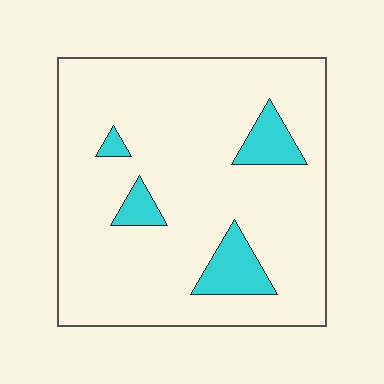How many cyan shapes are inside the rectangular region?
4.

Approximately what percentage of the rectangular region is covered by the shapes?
Approximately 10%.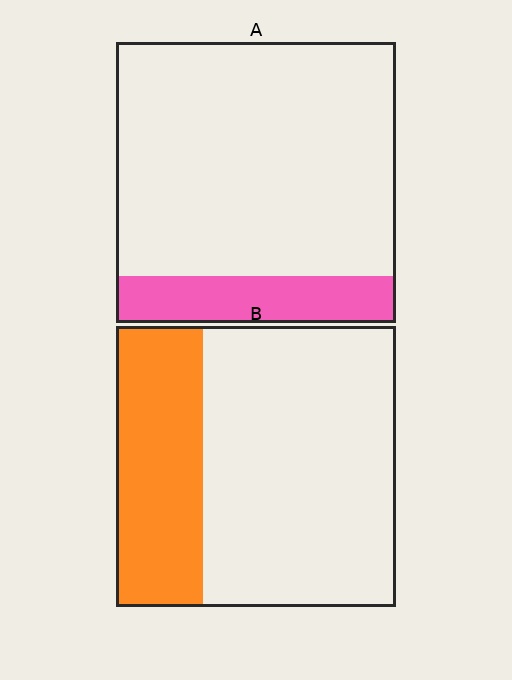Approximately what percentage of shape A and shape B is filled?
A is approximately 15% and B is approximately 30%.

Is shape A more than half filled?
No.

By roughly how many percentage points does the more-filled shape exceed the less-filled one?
By roughly 15 percentage points (B over A).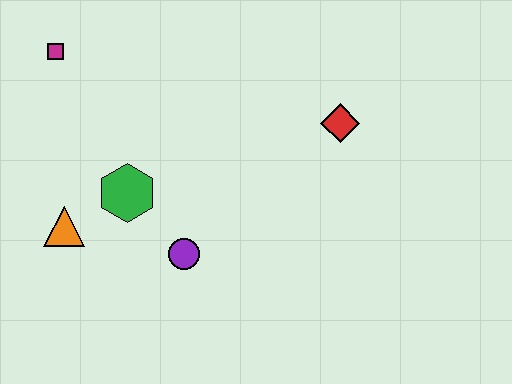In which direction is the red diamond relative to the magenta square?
The red diamond is to the right of the magenta square.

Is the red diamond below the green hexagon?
No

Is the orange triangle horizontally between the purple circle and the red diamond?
No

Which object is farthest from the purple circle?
The magenta square is farthest from the purple circle.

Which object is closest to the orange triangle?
The green hexagon is closest to the orange triangle.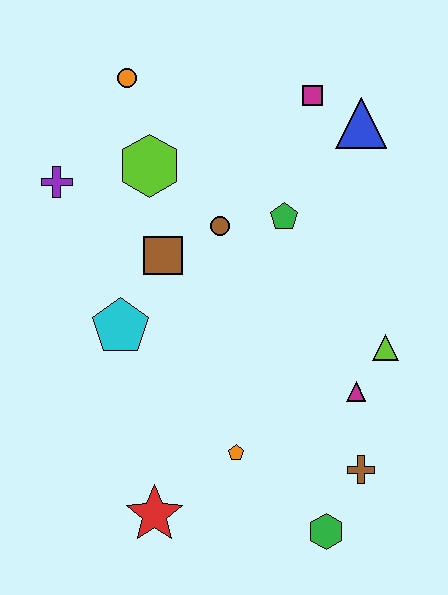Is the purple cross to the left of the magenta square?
Yes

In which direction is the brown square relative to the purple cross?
The brown square is to the right of the purple cross.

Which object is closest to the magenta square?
The blue triangle is closest to the magenta square.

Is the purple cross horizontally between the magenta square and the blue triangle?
No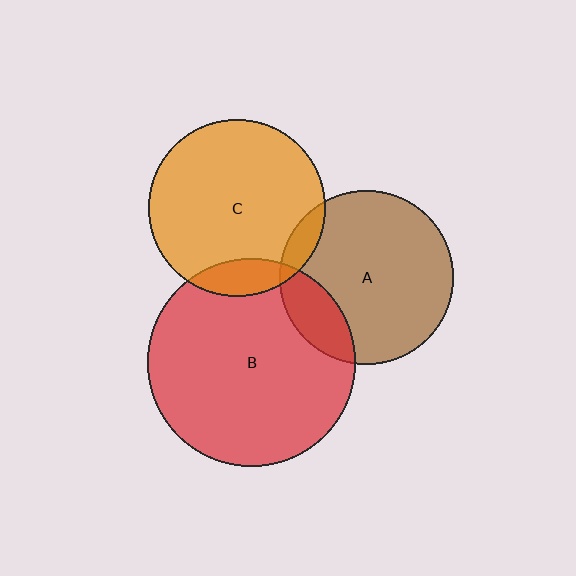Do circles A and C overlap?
Yes.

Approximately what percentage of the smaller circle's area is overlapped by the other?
Approximately 10%.